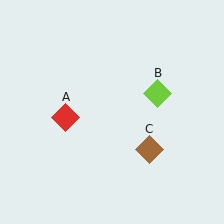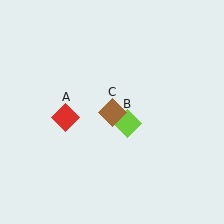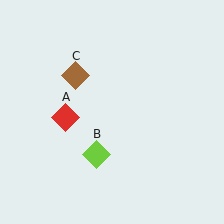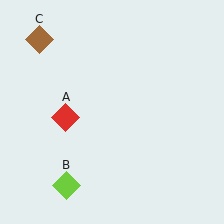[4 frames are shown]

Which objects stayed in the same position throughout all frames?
Red diamond (object A) remained stationary.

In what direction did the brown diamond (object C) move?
The brown diamond (object C) moved up and to the left.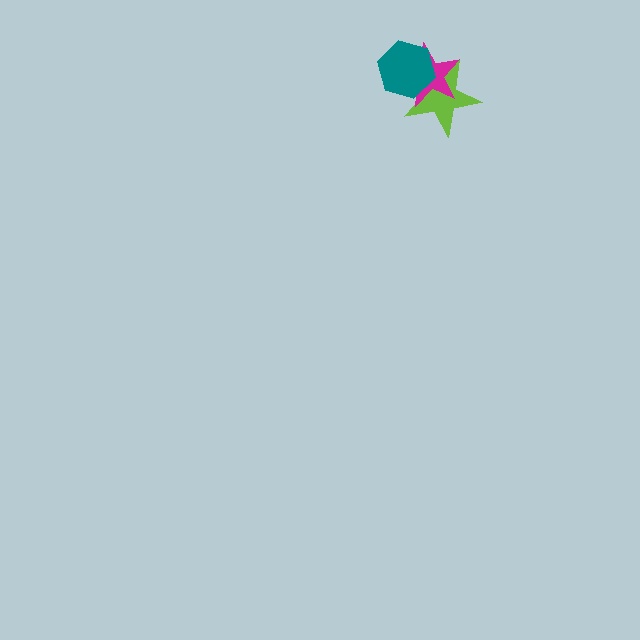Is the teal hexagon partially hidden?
No, no other shape covers it.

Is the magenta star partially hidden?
Yes, it is partially covered by another shape.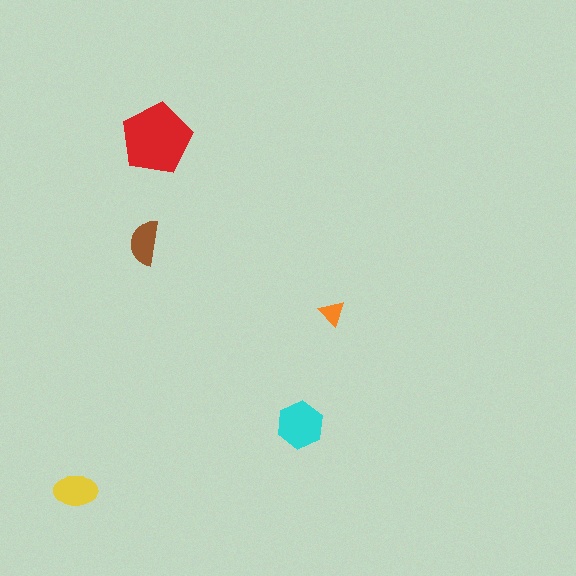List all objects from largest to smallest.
The red pentagon, the cyan hexagon, the yellow ellipse, the brown semicircle, the orange triangle.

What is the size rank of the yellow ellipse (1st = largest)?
3rd.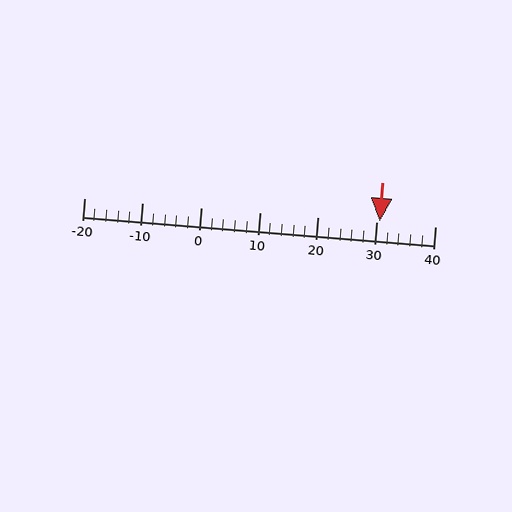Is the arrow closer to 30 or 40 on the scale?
The arrow is closer to 30.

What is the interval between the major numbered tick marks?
The major tick marks are spaced 10 units apart.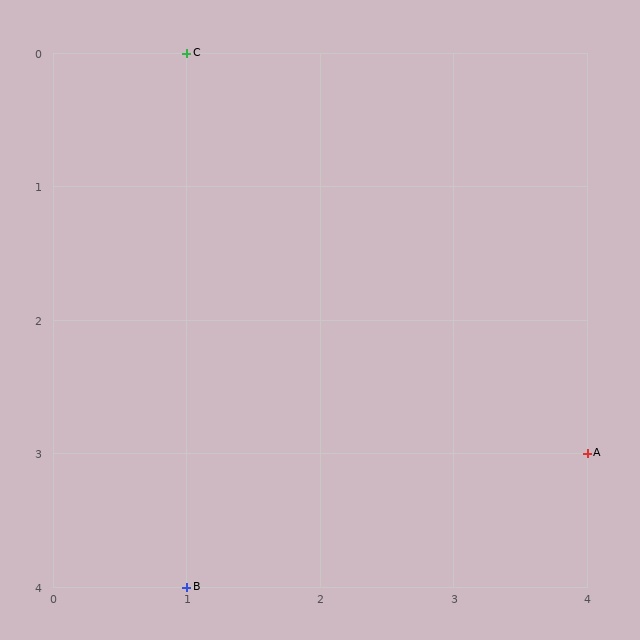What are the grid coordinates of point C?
Point C is at grid coordinates (1, 0).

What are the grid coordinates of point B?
Point B is at grid coordinates (1, 4).